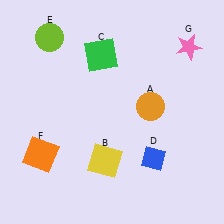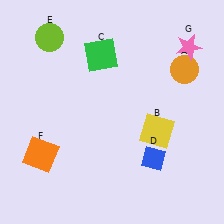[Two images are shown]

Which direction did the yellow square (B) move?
The yellow square (B) moved right.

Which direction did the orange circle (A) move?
The orange circle (A) moved up.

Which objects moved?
The objects that moved are: the orange circle (A), the yellow square (B).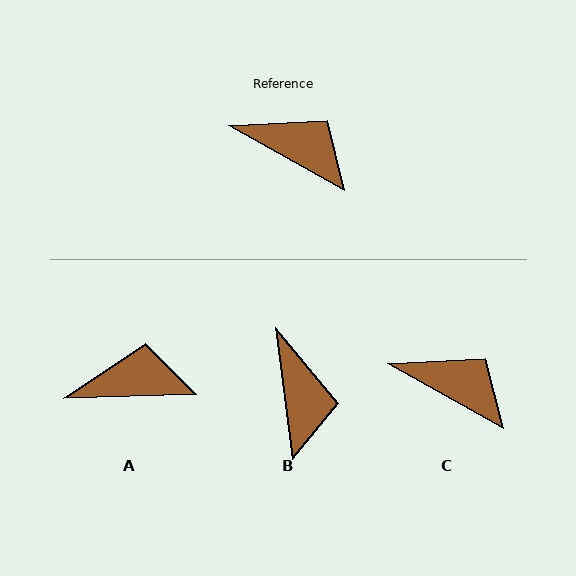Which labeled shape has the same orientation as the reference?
C.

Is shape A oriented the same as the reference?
No, it is off by about 31 degrees.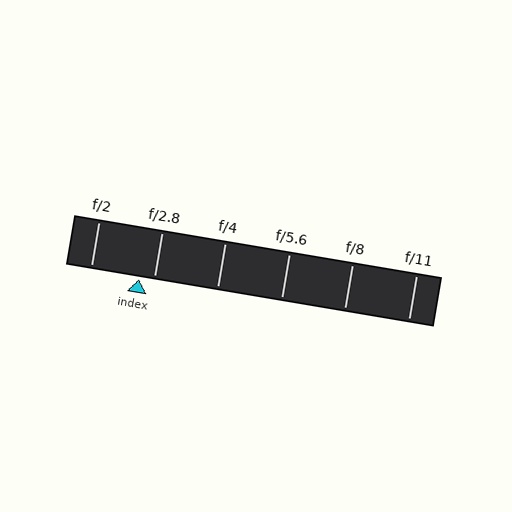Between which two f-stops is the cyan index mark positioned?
The index mark is between f/2 and f/2.8.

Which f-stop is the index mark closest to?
The index mark is closest to f/2.8.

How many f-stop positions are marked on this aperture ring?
There are 6 f-stop positions marked.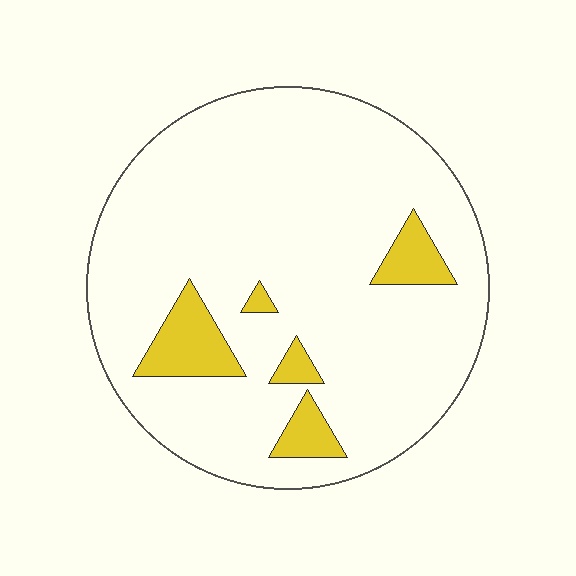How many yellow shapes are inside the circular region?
5.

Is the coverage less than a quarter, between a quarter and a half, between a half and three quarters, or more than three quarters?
Less than a quarter.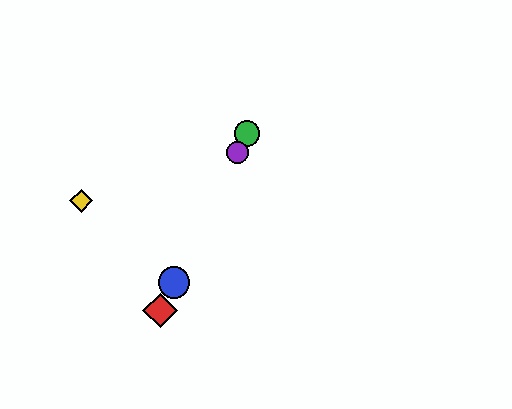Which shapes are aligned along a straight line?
The red diamond, the blue circle, the green circle, the purple circle are aligned along a straight line.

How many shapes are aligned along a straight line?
4 shapes (the red diamond, the blue circle, the green circle, the purple circle) are aligned along a straight line.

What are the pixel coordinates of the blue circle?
The blue circle is at (174, 282).